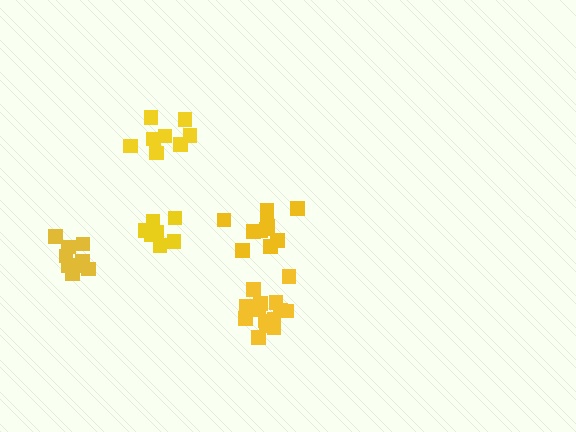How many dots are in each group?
Group 1: 14 dots, Group 2: 11 dots, Group 3: 9 dots, Group 4: 8 dots, Group 5: 8 dots (50 total).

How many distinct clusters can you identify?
There are 5 distinct clusters.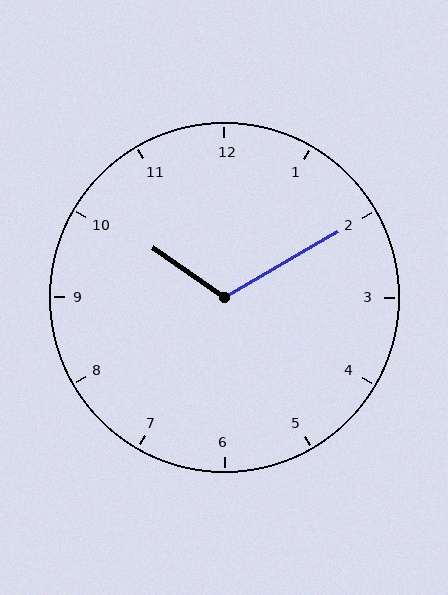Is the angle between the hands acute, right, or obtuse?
It is obtuse.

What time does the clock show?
10:10.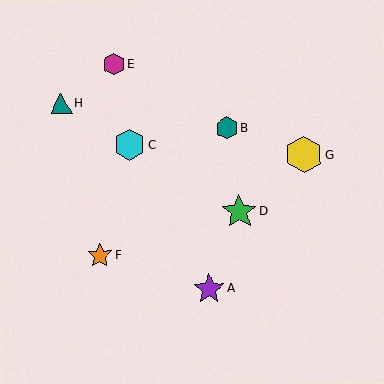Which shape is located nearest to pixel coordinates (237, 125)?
The teal hexagon (labeled B) at (227, 128) is nearest to that location.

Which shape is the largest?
The yellow hexagon (labeled G) is the largest.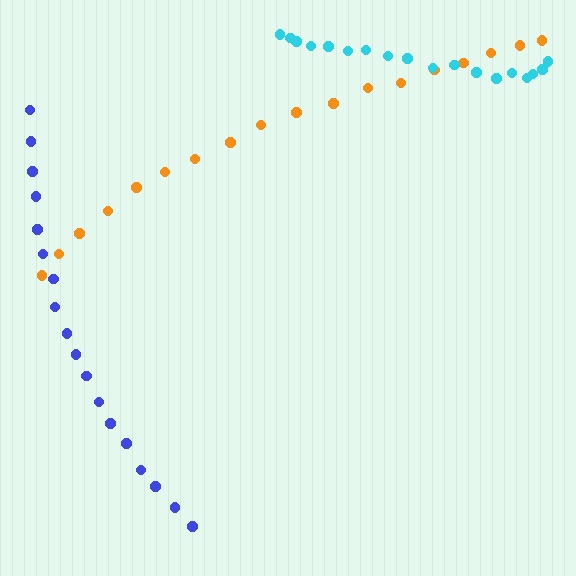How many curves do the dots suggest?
There are 3 distinct paths.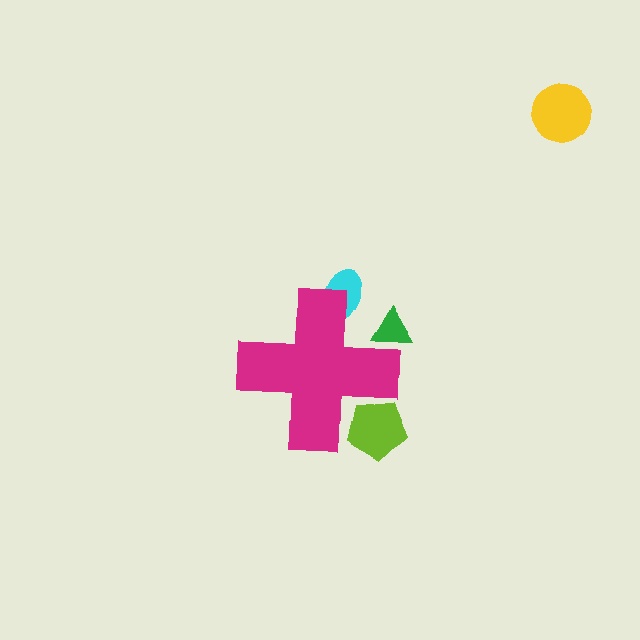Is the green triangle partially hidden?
Yes, the green triangle is partially hidden behind the magenta cross.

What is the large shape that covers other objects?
A magenta cross.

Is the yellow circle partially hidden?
No, the yellow circle is fully visible.